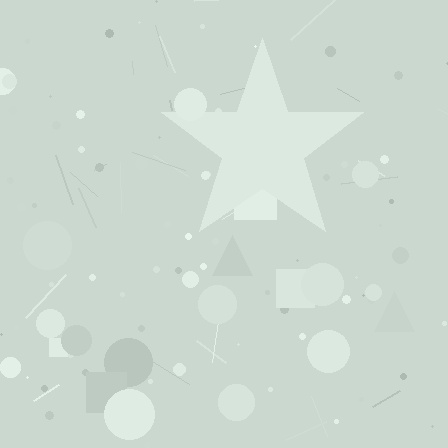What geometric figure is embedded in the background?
A star is embedded in the background.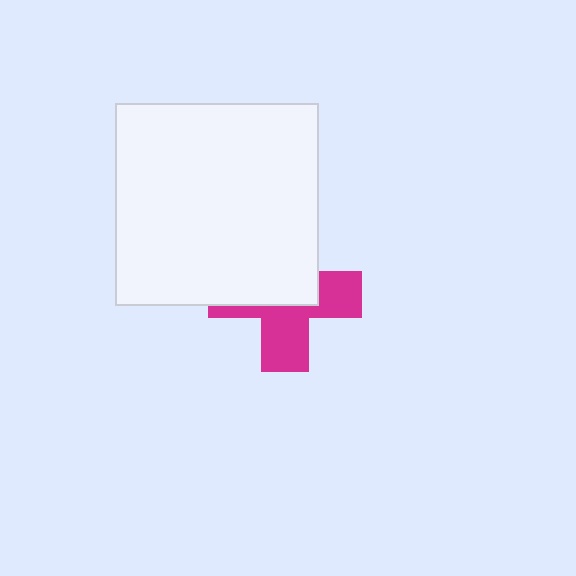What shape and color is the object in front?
The object in front is a white square.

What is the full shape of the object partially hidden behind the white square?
The partially hidden object is a magenta cross.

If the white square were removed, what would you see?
You would see the complete magenta cross.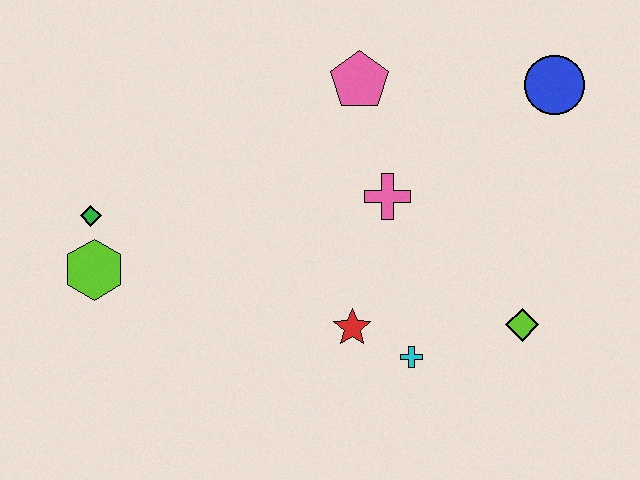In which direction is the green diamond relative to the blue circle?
The green diamond is to the left of the blue circle.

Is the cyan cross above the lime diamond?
No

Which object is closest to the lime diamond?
The cyan cross is closest to the lime diamond.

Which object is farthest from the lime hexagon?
The blue circle is farthest from the lime hexagon.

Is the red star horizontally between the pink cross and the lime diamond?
No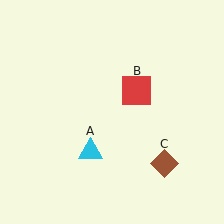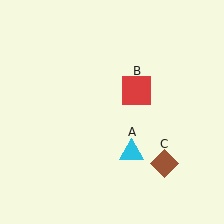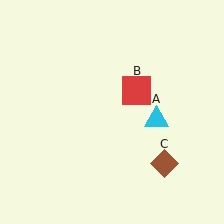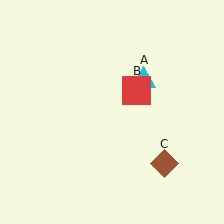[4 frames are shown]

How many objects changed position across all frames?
1 object changed position: cyan triangle (object A).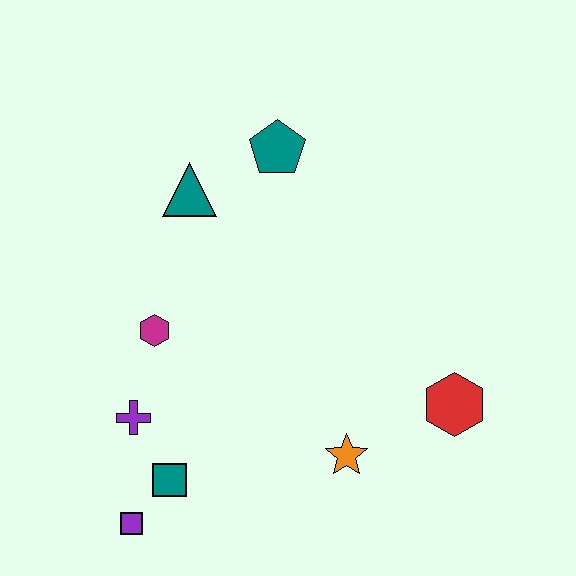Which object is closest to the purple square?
The teal square is closest to the purple square.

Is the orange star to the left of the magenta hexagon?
No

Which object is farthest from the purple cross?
The red hexagon is farthest from the purple cross.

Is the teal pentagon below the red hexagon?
No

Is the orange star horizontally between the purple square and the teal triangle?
No